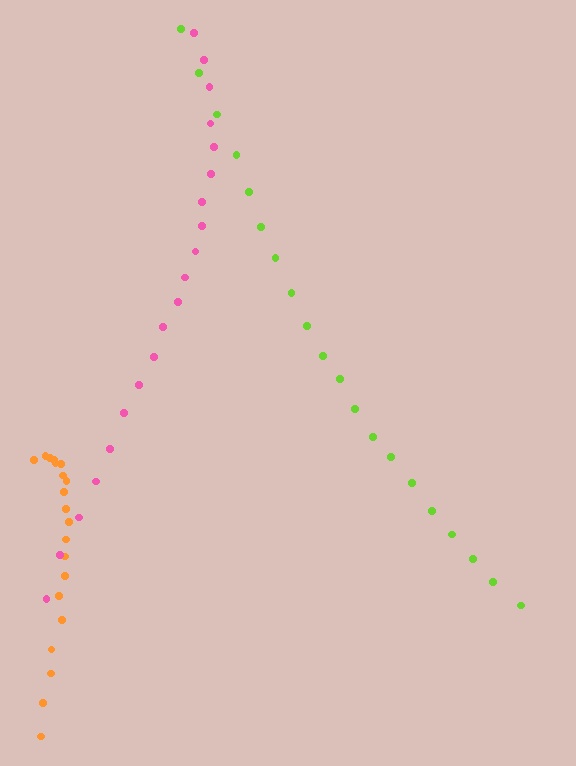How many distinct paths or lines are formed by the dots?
There are 3 distinct paths.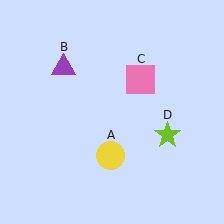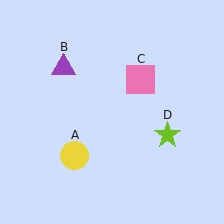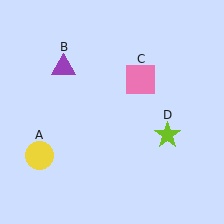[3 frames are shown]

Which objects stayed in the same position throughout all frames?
Purple triangle (object B) and pink square (object C) and lime star (object D) remained stationary.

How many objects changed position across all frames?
1 object changed position: yellow circle (object A).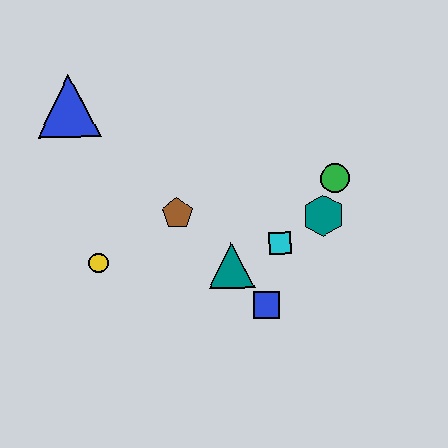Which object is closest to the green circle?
The teal hexagon is closest to the green circle.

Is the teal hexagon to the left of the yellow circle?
No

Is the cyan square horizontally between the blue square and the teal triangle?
No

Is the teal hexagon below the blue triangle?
Yes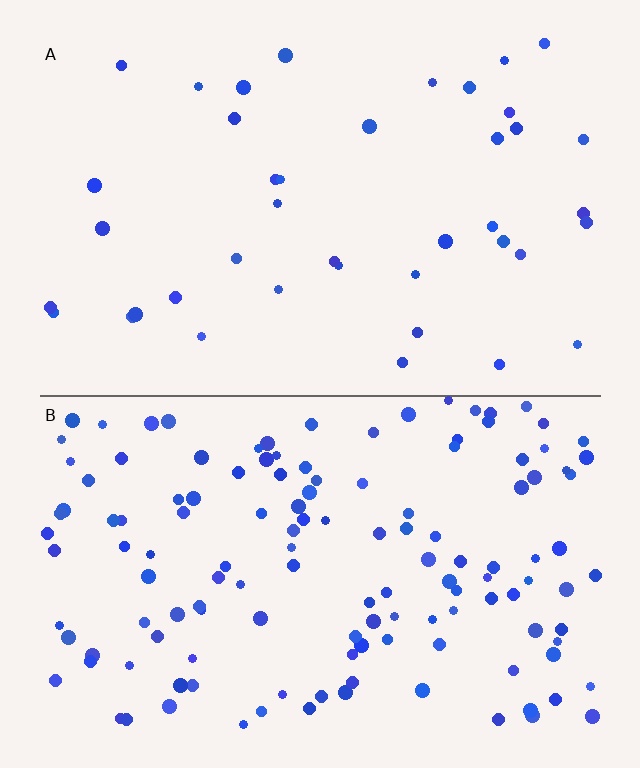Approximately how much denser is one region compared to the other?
Approximately 3.3× — region B over region A.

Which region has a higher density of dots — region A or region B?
B (the bottom).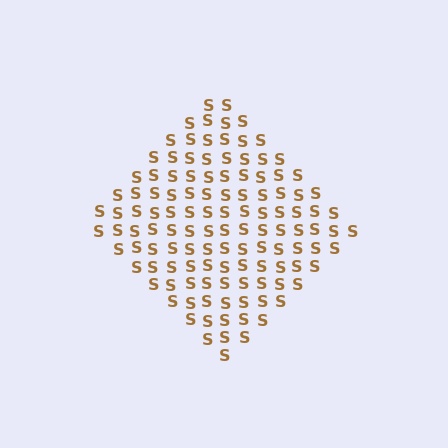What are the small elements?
The small elements are letter S's.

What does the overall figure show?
The overall figure shows a diamond.